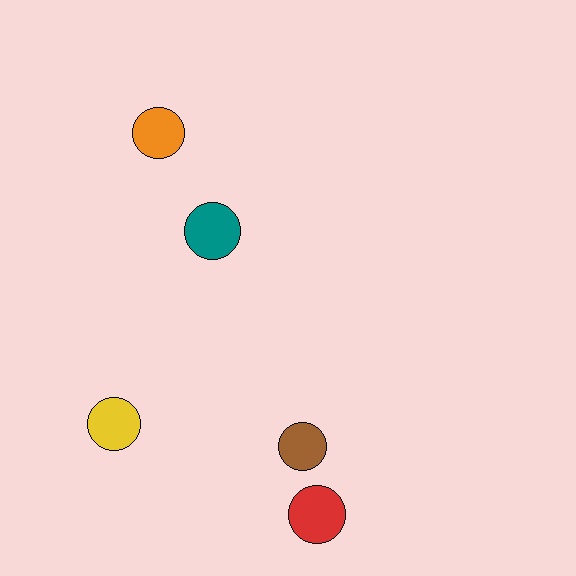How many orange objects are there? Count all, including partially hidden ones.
There is 1 orange object.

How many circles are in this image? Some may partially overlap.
There are 5 circles.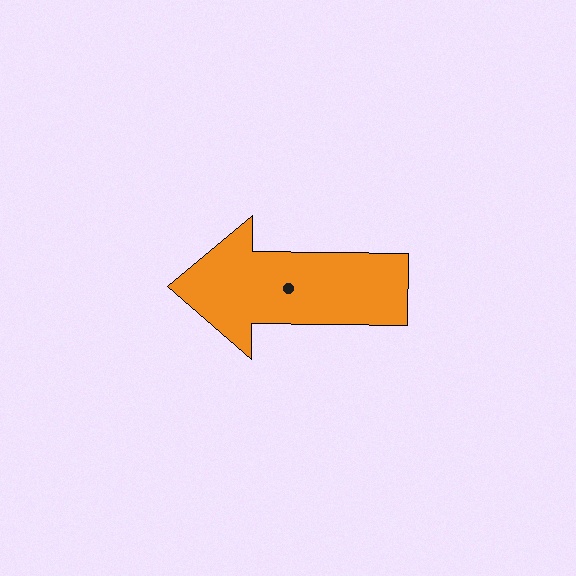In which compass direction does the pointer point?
West.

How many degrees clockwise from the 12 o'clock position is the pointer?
Approximately 271 degrees.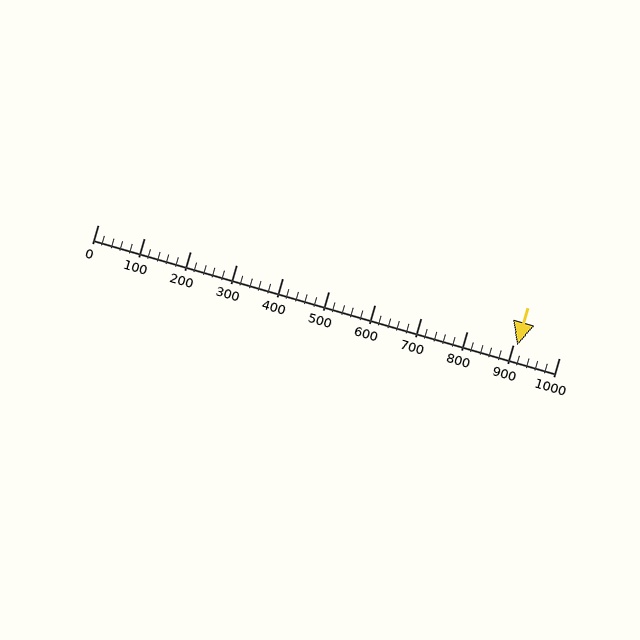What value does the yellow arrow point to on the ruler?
The yellow arrow points to approximately 910.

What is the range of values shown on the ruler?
The ruler shows values from 0 to 1000.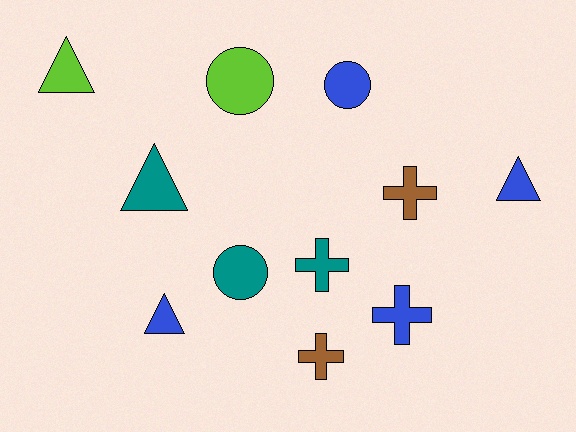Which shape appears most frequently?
Triangle, with 4 objects.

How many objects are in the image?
There are 11 objects.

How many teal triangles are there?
There is 1 teal triangle.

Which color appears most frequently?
Blue, with 4 objects.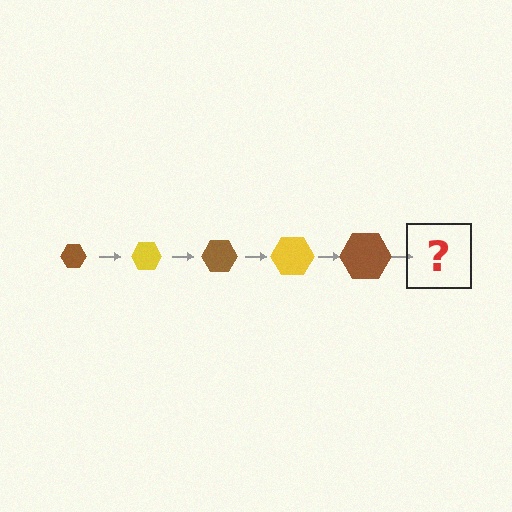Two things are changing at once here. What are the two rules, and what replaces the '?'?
The two rules are that the hexagon grows larger each step and the color cycles through brown and yellow. The '?' should be a yellow hexagon, larger than the previous one.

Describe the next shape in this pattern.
It should be a yellow hexagon, larger than the previous one.